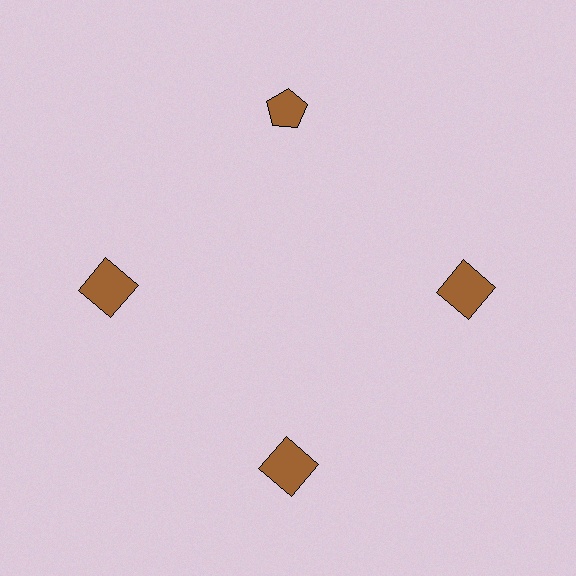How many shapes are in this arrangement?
There are 4 shapes arranged in a ring pattern.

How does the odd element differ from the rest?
It has a different shape: pentagon instead of square.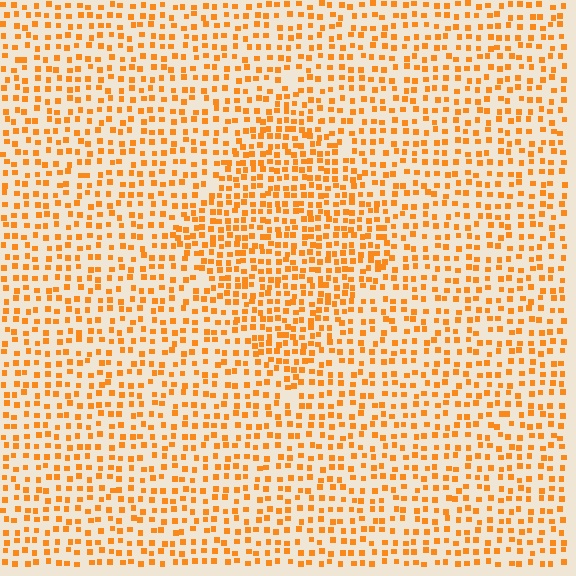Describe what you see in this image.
The image contains small orange elements arranged at two different densities. A diamond-shaped region is visible where the elements are more densely packed than the surrounding area.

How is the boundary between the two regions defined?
The boundary is defined by a change in element density (approximately 1.6x ratio). All elements are the same color, size, and shape.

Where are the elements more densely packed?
The elements are more densely packed inside the diamond boundary.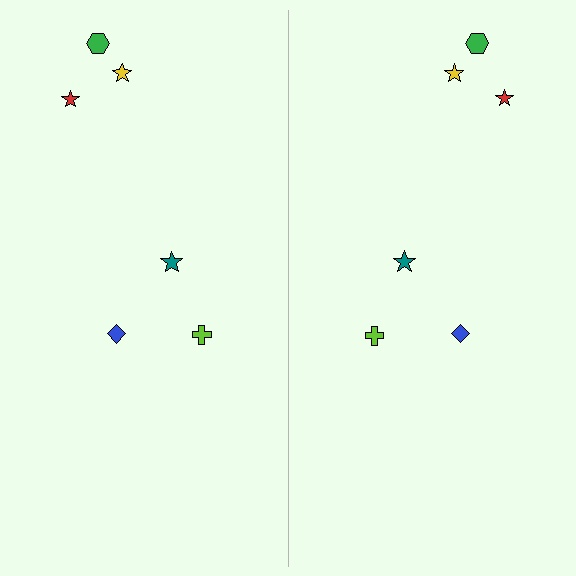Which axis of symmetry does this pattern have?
The pattern has a vertical axis of symmetry running through the center of the image.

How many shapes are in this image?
There are 12 shapes in this image.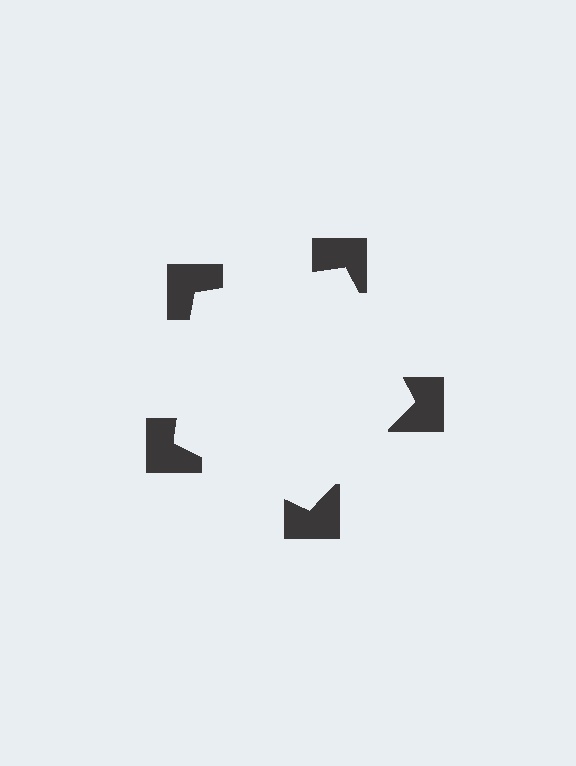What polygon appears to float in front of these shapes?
An illusory pentagon — its edges are inferred from the aligned wedge cuts in the notched squares, not physically drawn.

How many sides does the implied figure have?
5 sides.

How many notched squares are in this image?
There are 5 — one at each vertex of the illusory pentagon.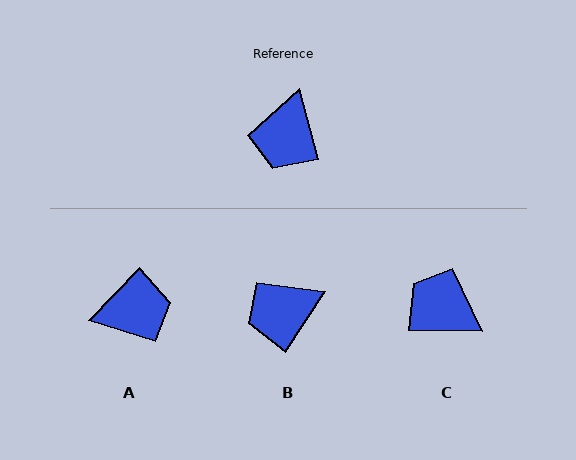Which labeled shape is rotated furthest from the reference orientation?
A, about 121 degrees away.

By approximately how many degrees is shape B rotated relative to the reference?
Approximately 49 degrees clockwise.